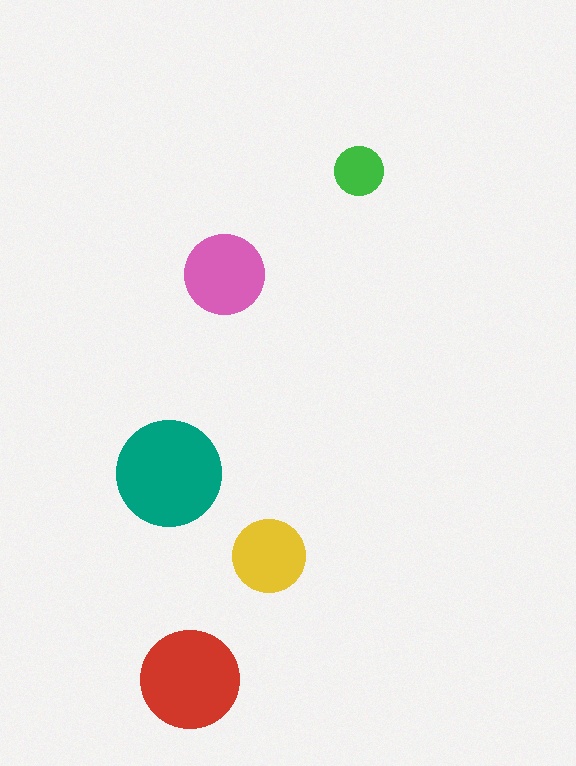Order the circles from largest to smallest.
the teal one, the red one, the pink one, the yellow one, the green one.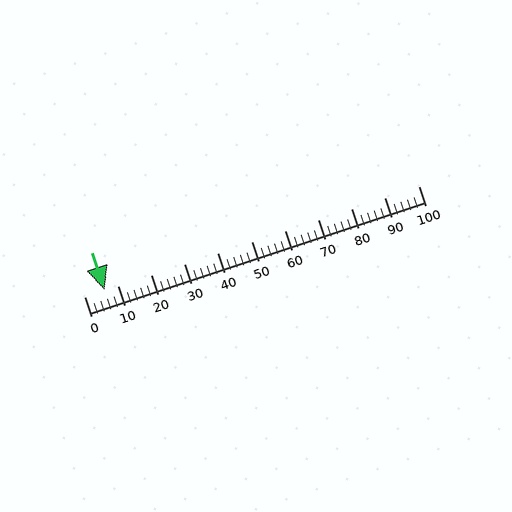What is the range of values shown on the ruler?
The ruler shows values from 0 to 100.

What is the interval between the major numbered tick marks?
The major tick marks are spaced 10 units apart.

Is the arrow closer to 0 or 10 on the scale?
The arrow is closer to 10.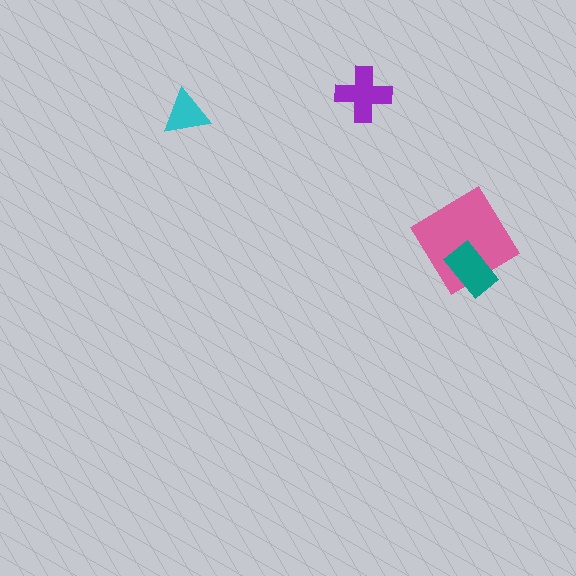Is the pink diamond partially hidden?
Yes, it is partially covered by another shape.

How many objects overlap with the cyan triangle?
0 objects overlap with the cyan triangle.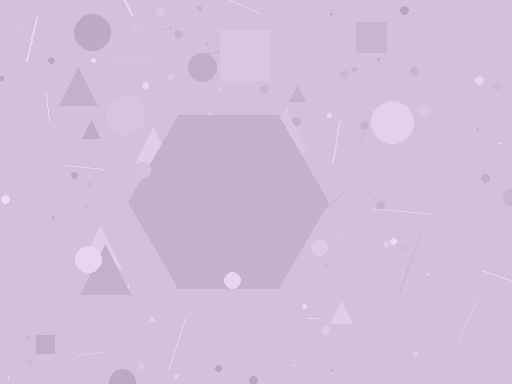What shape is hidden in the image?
A hexagon is hidden in the image.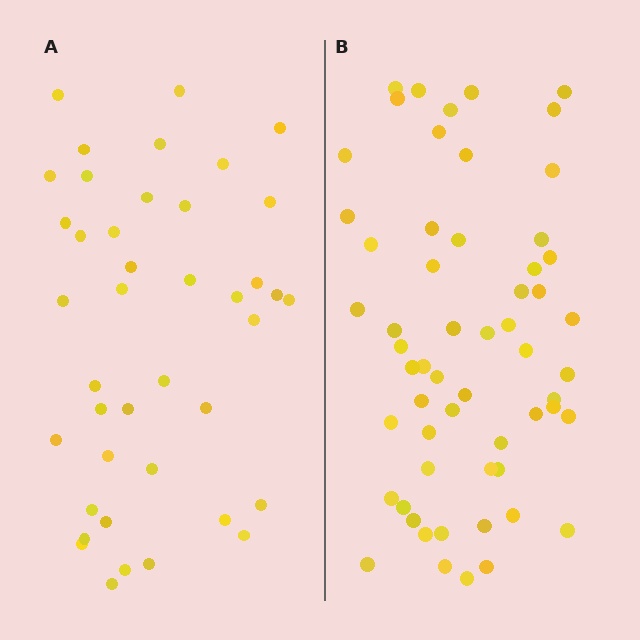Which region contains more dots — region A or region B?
Region B (the right region) has more dots.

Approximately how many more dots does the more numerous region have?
Region B has approximately 15 more dots than region A.